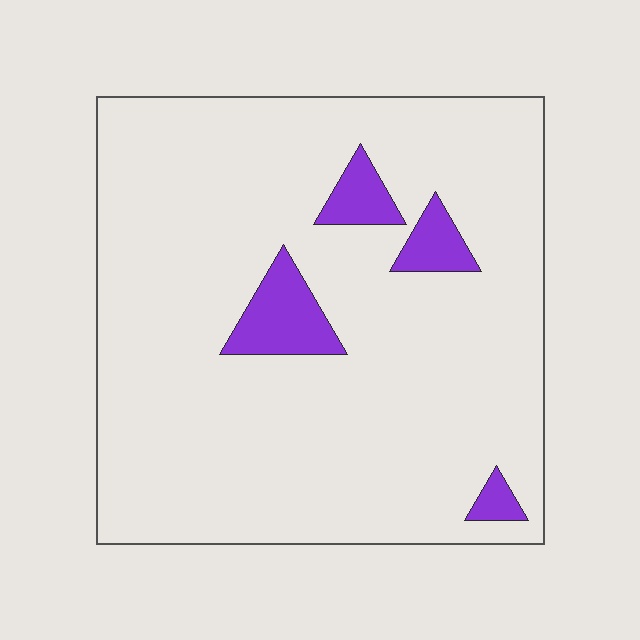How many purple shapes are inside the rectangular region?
4.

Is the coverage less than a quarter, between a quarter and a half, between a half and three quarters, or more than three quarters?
Less than a quarter.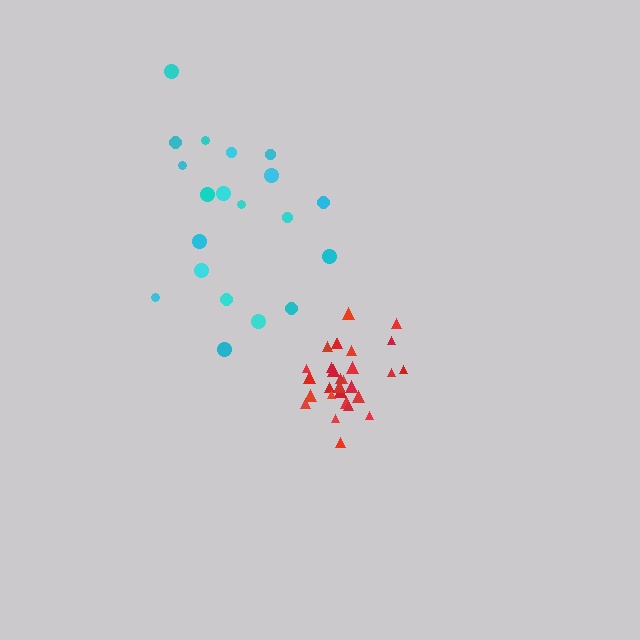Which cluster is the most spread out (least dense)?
Cyan.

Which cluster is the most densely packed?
Red.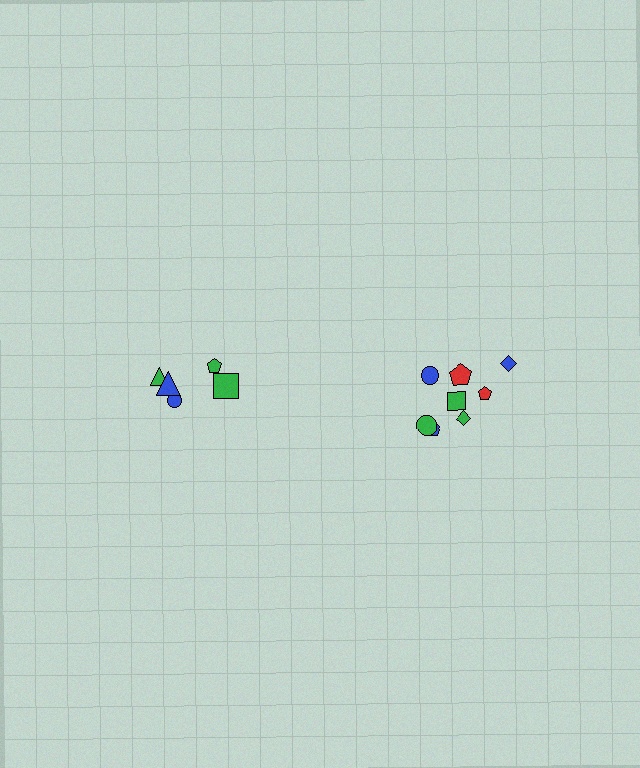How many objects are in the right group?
There are 8 objects.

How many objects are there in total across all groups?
There are 13 objects.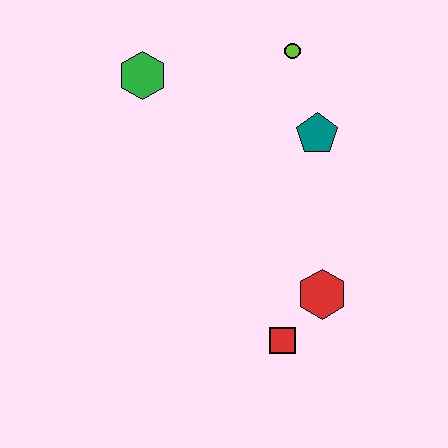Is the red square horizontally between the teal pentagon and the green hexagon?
Yes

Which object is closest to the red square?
The red hexagon is closest to the red square.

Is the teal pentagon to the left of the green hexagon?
No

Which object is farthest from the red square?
The green hexagon is farthest from the red square.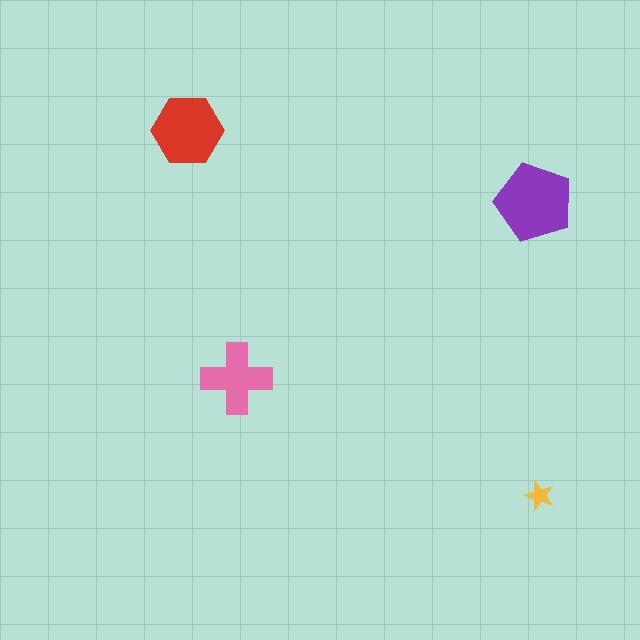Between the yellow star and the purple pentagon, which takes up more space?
The purple pentagon.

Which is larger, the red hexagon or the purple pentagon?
The purple pentagon.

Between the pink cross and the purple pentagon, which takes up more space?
The purple pentagon.